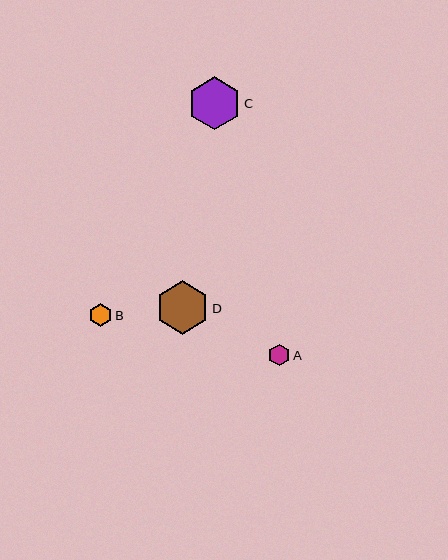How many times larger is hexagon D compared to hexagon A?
Hexagon D is approximately 2.5 times the size of hexagon A.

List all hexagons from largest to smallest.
From largest to smallest: D, C, B, A.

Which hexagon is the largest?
Hexagon D is the largest with a size of approximately 53 pixels.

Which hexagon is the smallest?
Hexagon A is the smallest with a size of approximately 21 pixels.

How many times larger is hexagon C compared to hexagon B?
Hexagon C is approximately 2.3 times the size of hexagon B.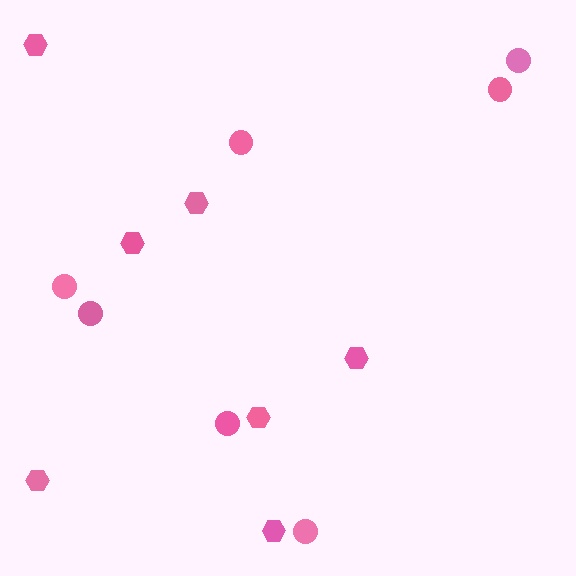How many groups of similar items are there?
There are 2 groups: one group of hexagons (7) and one group of circles (7).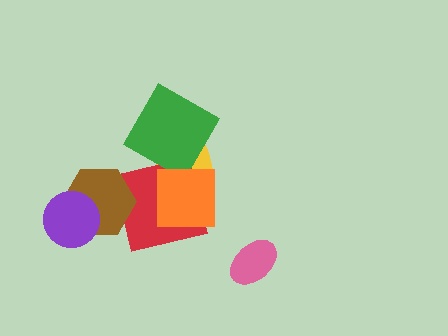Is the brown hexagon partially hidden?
Yes, it is partially covered by another shape.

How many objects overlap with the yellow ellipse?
3 objects overlap with the yellow ellipse.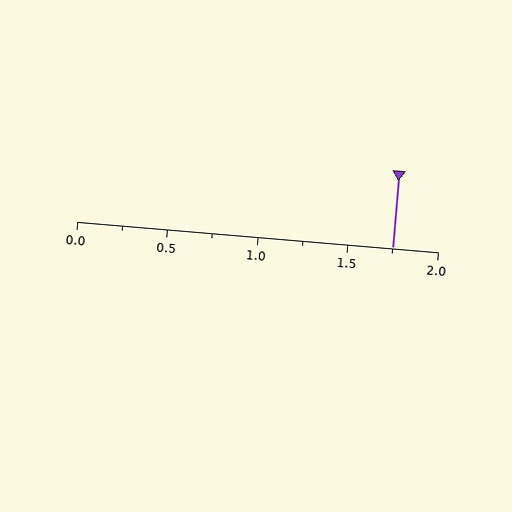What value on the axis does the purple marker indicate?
The marker indicates approximately 1.75.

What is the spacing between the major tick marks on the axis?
The major ticks are spaced 0.5 apart.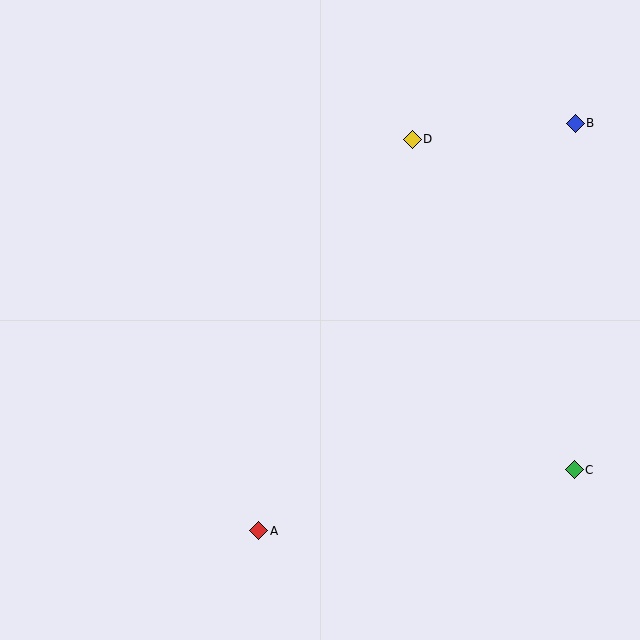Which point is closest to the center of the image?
Point D at (412, 139) is closest to the center.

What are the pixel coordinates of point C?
Point C is at (574, 470).